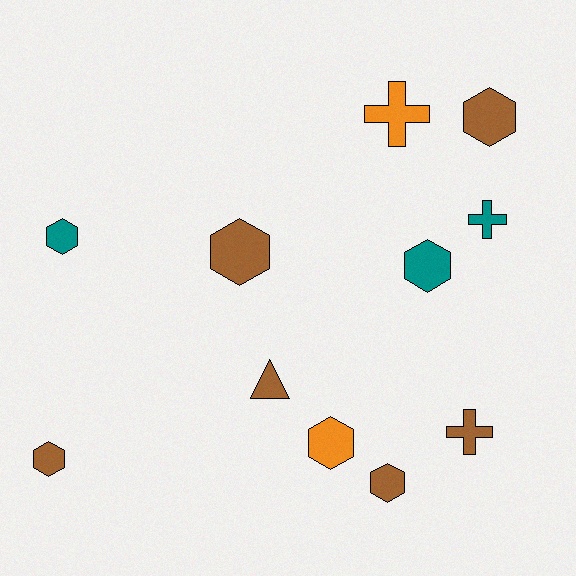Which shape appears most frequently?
Hexagon, with 7 objects.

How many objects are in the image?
There are 11 objects.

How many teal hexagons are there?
There are 2 teal hexagons.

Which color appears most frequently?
Brown, with 6 objects.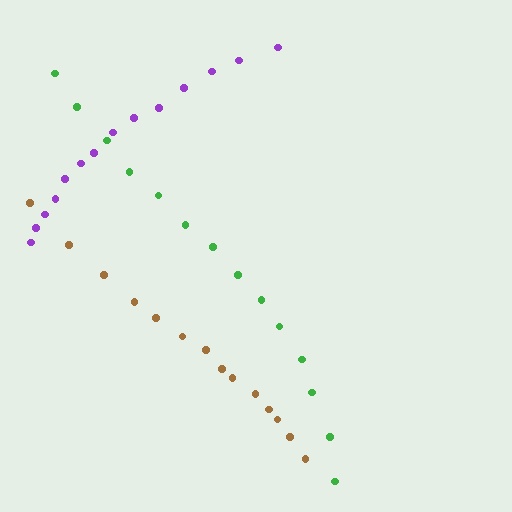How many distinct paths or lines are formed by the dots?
There are 3 distinct paths.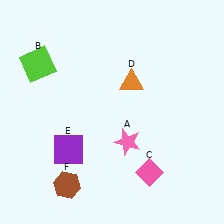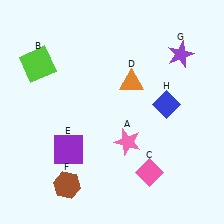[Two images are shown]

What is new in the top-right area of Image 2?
A purple star (G) was added in the top-right area of Image 2.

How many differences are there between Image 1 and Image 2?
There are 2 differences between the two images.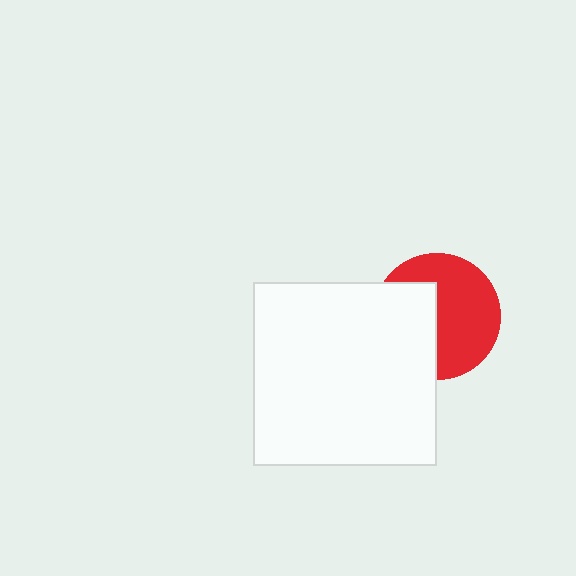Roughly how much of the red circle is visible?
About half of it is visible (roughly 58%).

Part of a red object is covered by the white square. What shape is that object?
It is a circle.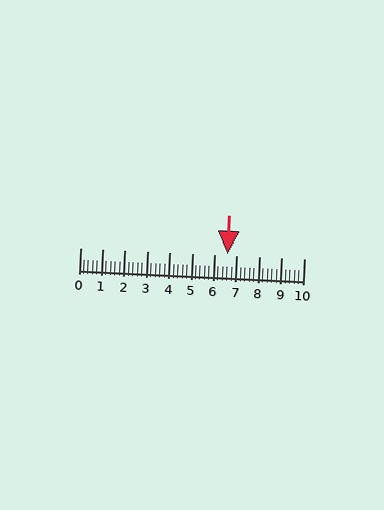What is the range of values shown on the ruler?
The ruler shows values from 0 to 10.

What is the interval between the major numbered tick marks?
The major tick marks are spaced 1 units apart.